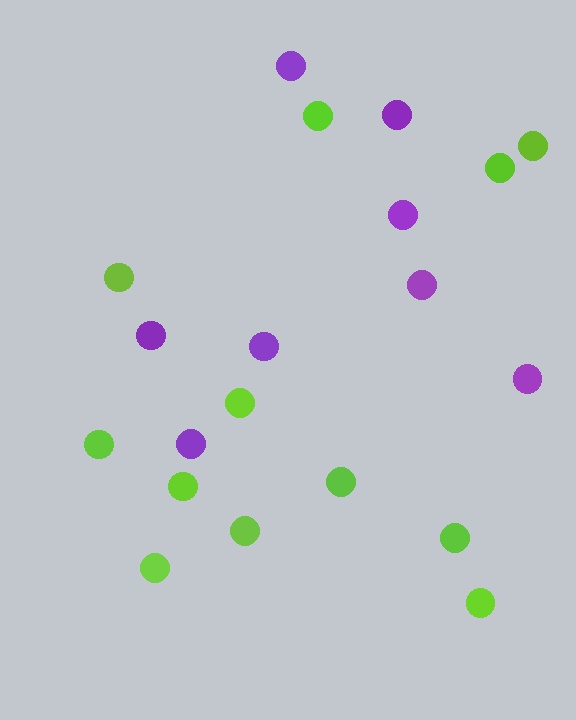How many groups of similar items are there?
There are 2 groups: one group of purple circles (8) and one group of lime circles (12).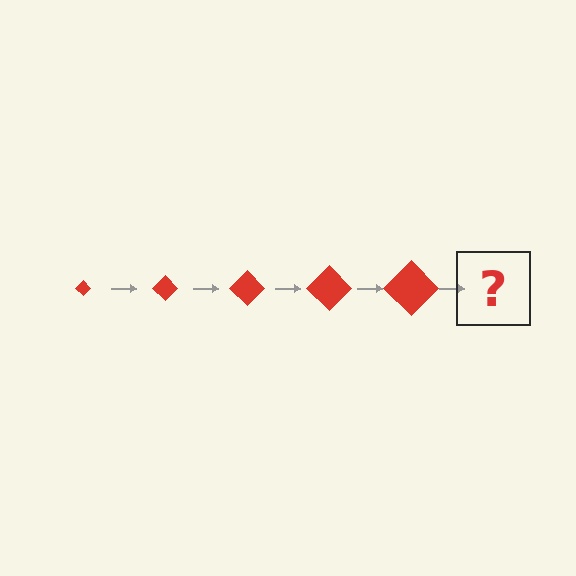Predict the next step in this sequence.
The next step is a red diamond, larger than the previous one.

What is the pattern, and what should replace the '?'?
The pattern is that the diamond gets progressively larger each step. The '?' should be a red diamond, larger than the previous one.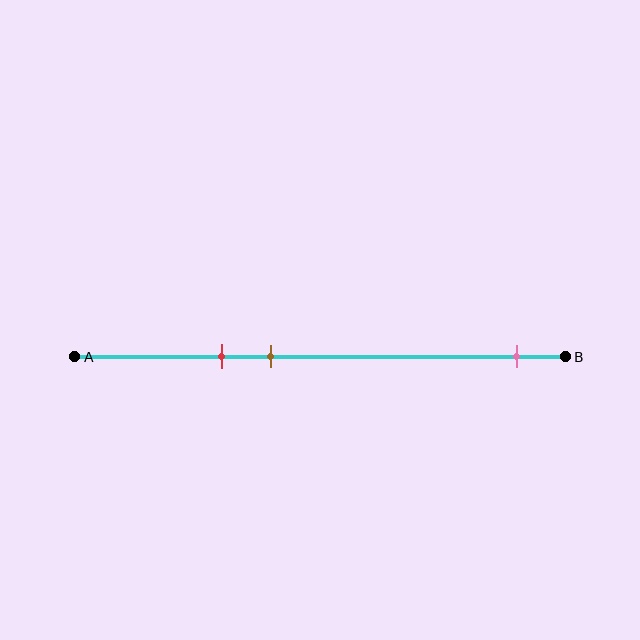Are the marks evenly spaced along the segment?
No, the marks are not evenly spaced.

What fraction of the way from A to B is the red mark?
The red mark is approximately 30% (0.3) of the way from A to B.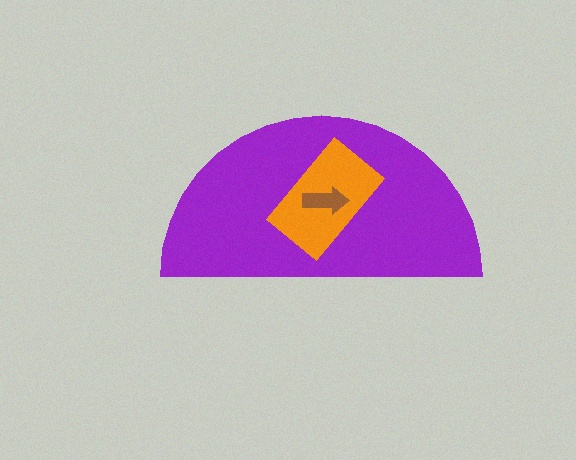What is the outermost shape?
The purple semicircle.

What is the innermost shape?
The brown arrow.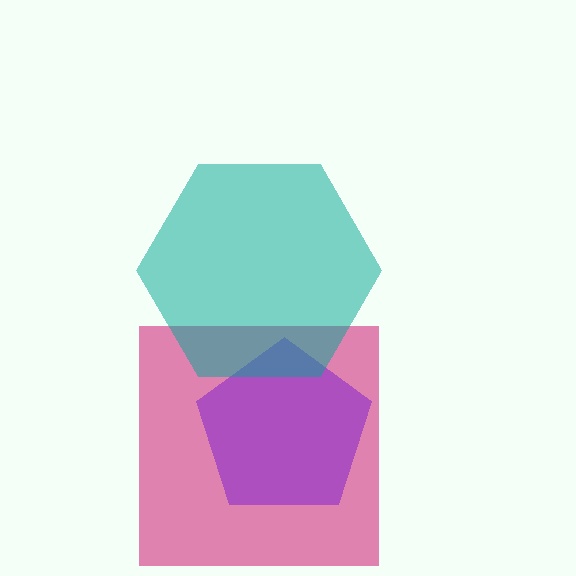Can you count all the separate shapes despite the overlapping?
Yes, there are 3 separate shapes.